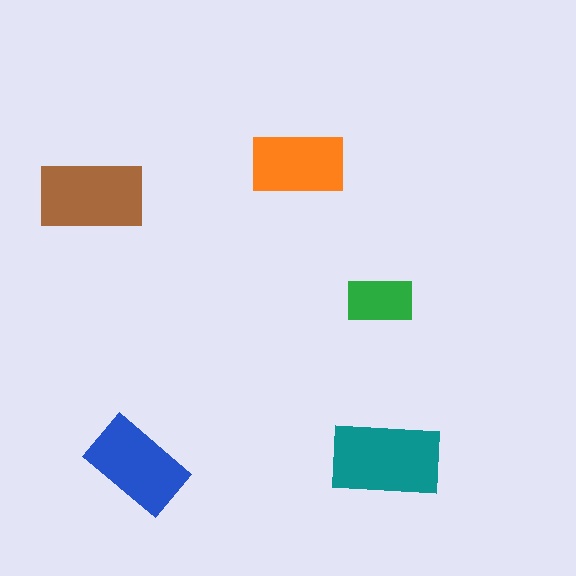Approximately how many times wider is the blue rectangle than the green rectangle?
About 1.5 times wider.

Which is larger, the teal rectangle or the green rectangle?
The teal one.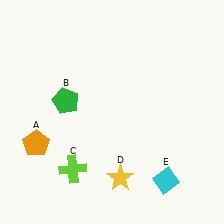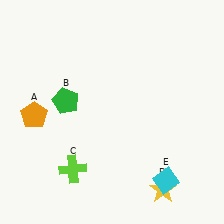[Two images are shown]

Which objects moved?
The objects that moved are: the orange pentagon (A), the yellow star (D).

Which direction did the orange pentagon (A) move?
The orange pentagon (A) moved up.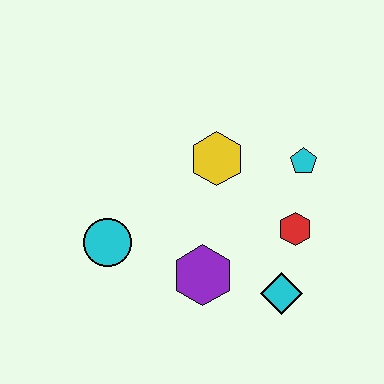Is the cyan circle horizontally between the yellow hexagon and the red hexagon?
No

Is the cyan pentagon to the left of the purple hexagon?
No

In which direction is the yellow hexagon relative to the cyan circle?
The yellow hexagon is to the right of the cyan circle.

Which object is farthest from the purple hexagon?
The cyan pentagon is farthest from the purple hexagon.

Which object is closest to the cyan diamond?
The red hexagon is closest to the cyan diamond.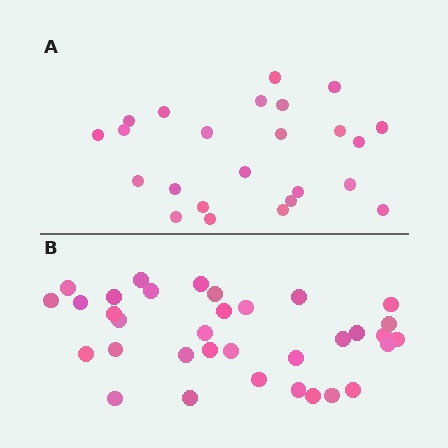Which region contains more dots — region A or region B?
Region B (the bottom region) has more dots.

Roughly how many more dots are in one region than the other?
Region B has roughly 10 or so more dots than region A.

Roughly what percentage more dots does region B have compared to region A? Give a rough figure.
About 40% more.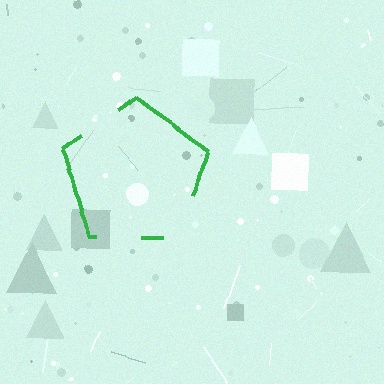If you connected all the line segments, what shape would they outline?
They would outline a pentagon.